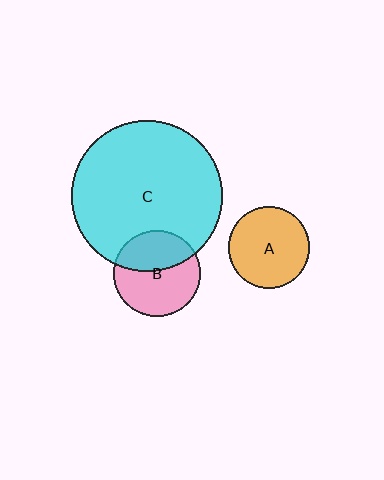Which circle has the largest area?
Circle C (cyan).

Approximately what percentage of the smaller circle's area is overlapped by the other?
Approximately 40%.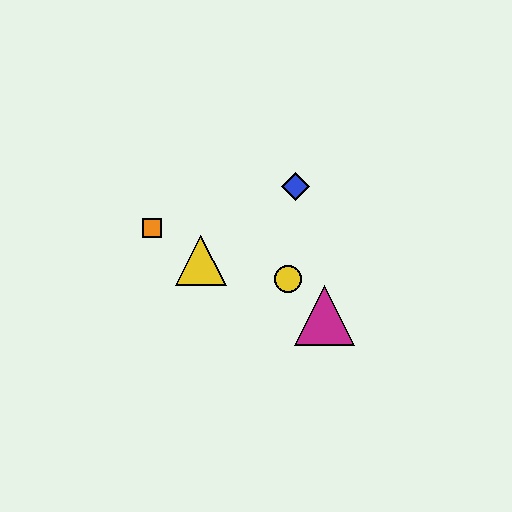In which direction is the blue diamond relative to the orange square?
The blue diamond is to the right of the orange square.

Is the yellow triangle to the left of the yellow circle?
Yes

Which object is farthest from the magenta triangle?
The orange square is farthest from the magenta triangle.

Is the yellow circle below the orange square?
Yes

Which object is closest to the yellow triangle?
The orange square is closest to the yellow triangle.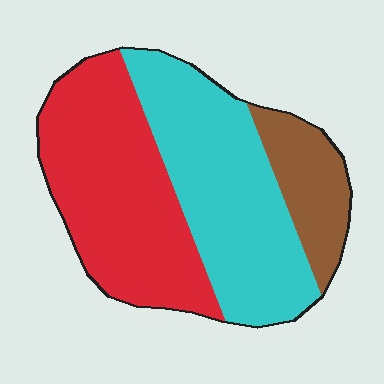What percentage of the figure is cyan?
Cyan covers about 40% of the figure.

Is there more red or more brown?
Red.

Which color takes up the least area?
Brown, at roughly 15%.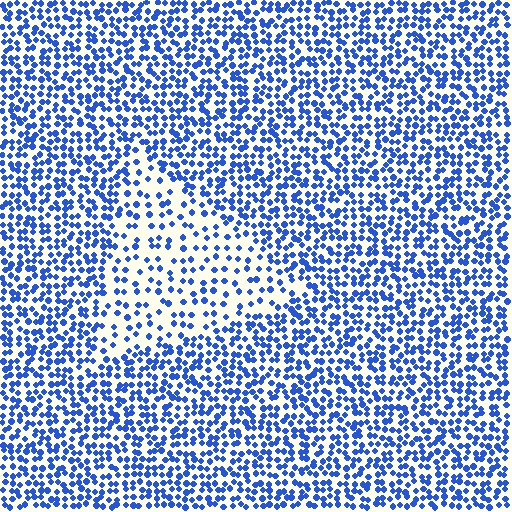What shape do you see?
I see a triangle.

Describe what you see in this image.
The image contains small blue elements arranged at two different densities. A triangle-shaped region is visible where the elements are less densely packed than the surrounding area.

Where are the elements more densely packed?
The elements are more densely packed outside the triangle boundary.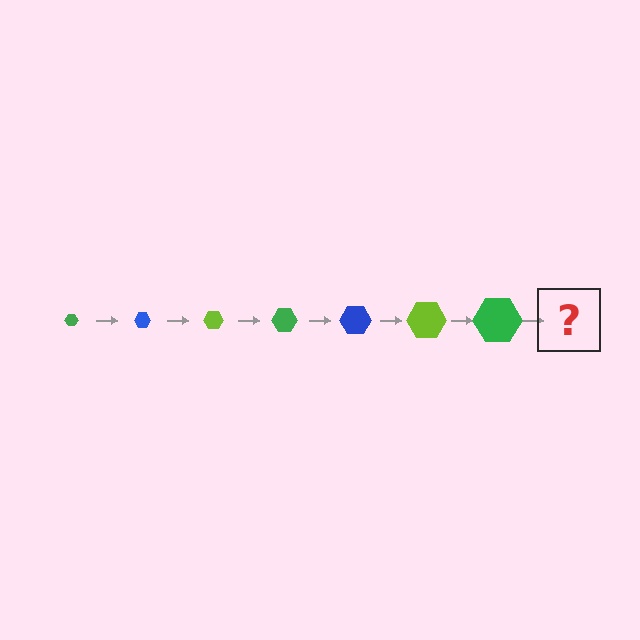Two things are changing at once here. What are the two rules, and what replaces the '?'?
The two rules are that the hexagon grows larger each step and the color cycles through green, blue, and lime. The '?' should be a blue hexagon, larger than the previous one.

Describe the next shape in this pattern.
It should be a blue hexagon, larger than the previous one.